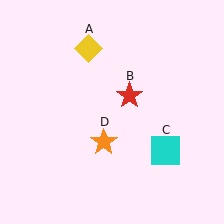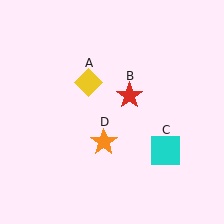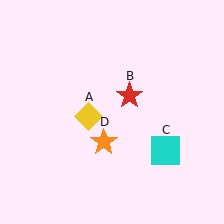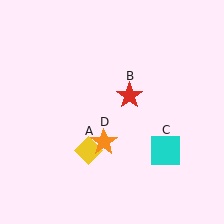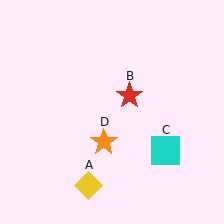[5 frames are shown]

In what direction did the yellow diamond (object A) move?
The yellow diamond (object A) moved down.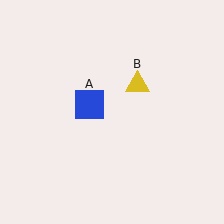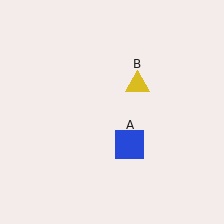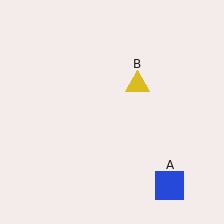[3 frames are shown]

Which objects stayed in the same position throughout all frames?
Yellow triangle (object B) remained stationary.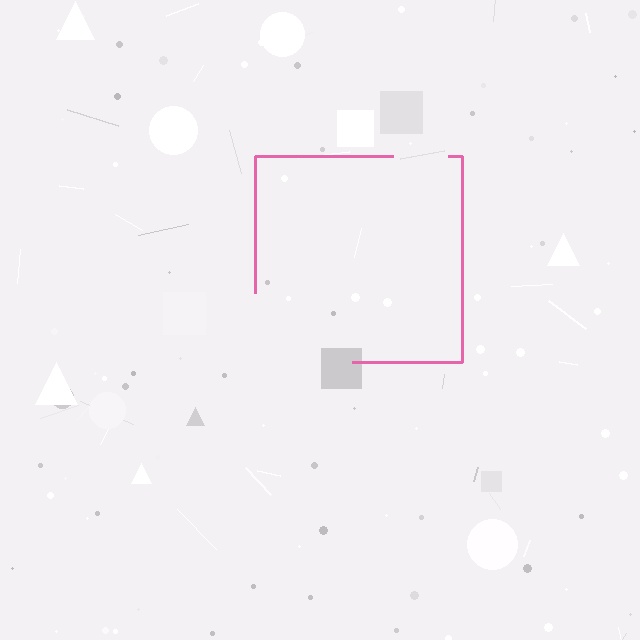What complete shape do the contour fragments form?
The contour fragments form a square.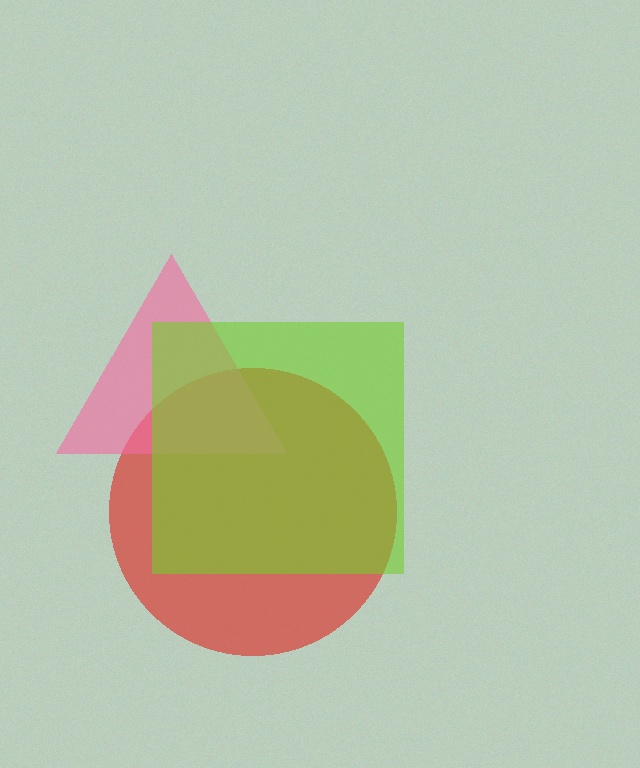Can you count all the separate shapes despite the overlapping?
Yes, there are 3 separate shapes.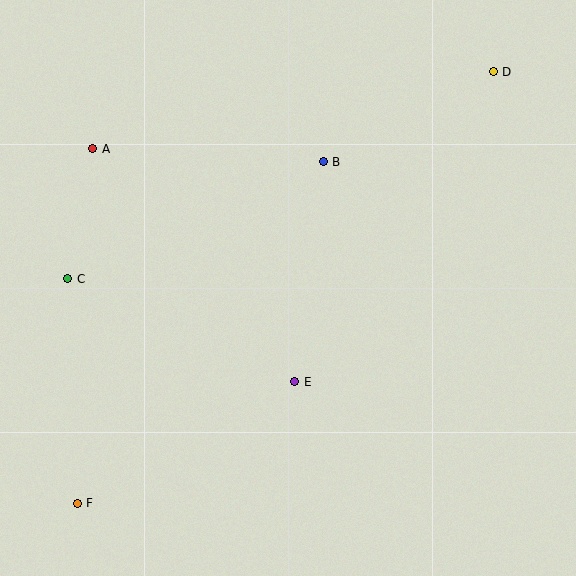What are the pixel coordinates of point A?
Point A is at (93, 149).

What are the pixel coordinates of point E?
Point E is at (295, 382).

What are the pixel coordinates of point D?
Point D is at (493, 72).